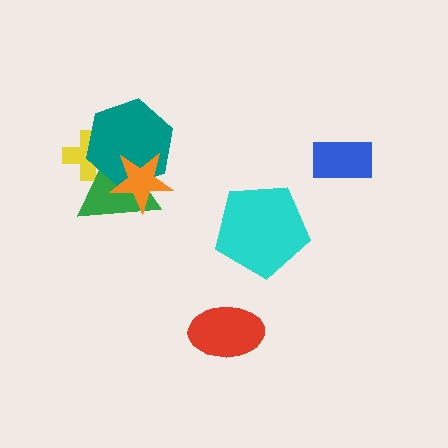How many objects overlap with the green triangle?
3 objects overlap with the green triangle.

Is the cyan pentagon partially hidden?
No, no other shape covers it.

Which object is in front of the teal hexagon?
The orange star is in front of the teal hexagon.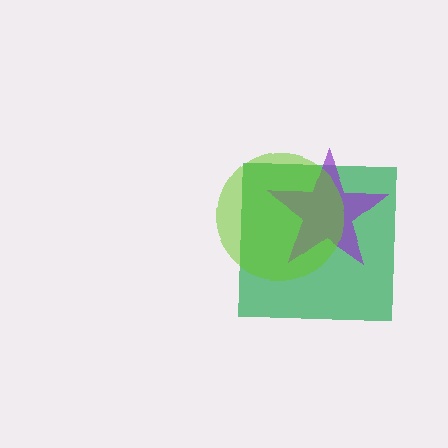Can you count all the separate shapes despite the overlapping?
Yes, there are 3 separate shapes.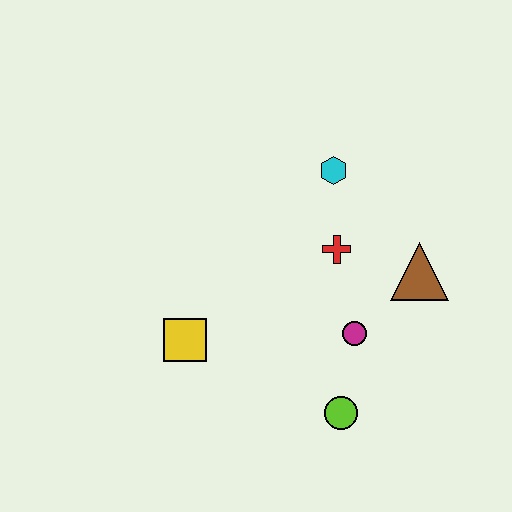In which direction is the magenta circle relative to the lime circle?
The magenta circle is above the lime circle.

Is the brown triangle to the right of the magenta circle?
Yes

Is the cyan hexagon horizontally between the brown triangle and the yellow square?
Yes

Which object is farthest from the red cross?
The yellow square is farthest from the red cross.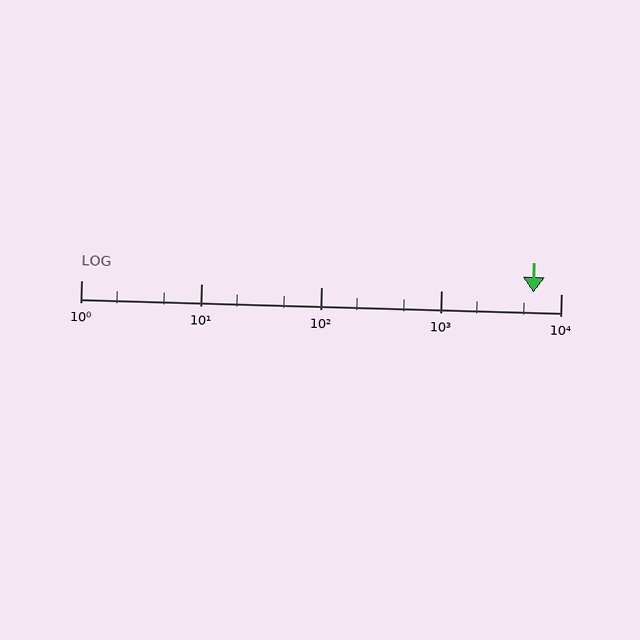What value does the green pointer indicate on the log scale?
The pointer indicates approximately 5900.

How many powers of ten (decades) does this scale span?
The scale spans 4 decades, from 1 to 10000.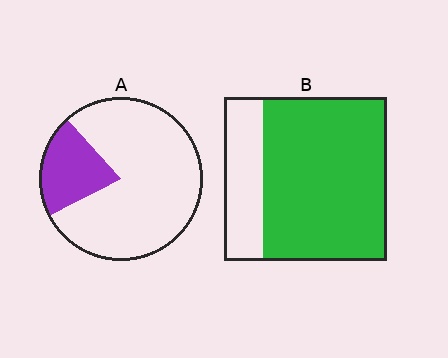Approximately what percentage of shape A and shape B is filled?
A is approximately 20% and B is approximately 75%.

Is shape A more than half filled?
No.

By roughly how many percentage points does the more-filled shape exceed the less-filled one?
By roughly 55 percentage points (B over A).